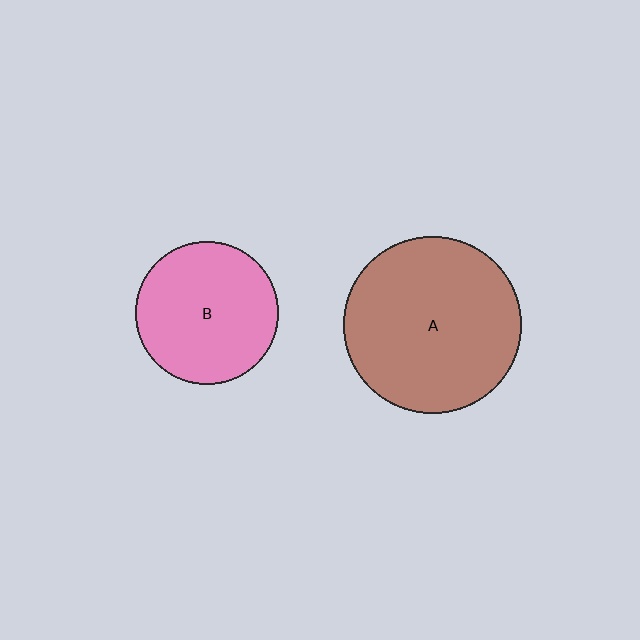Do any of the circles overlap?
No, none of the circles overlap.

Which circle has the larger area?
Circle A (brown).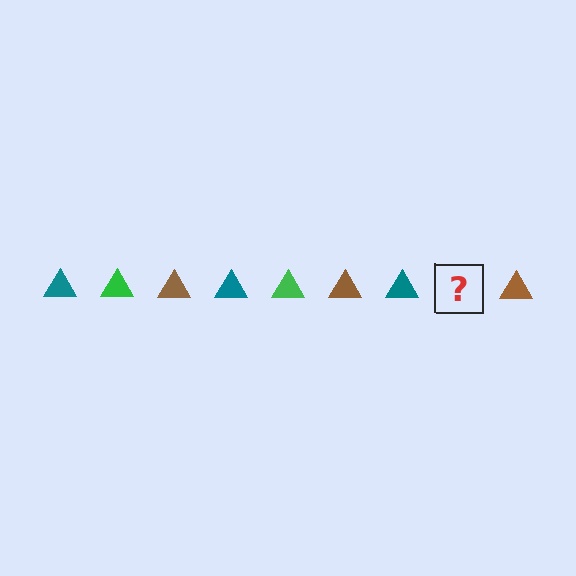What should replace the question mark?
The question mark should be replaced with a green triangle.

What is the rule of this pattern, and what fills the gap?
The rule is that the pattern cycles through teal, green, brown triangles. The gap should be filled with a green triangle.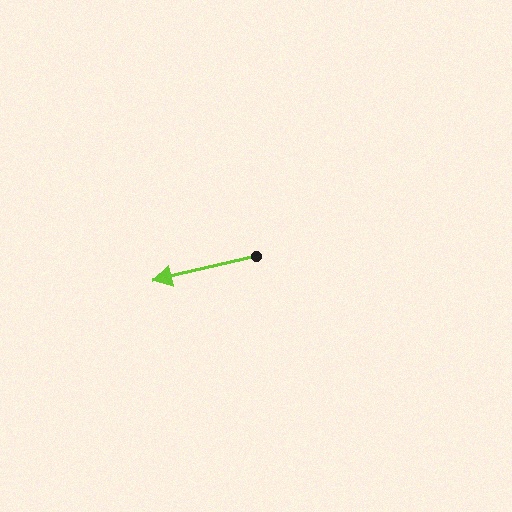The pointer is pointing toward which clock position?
Roughly 9 o'clock.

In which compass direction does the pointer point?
West.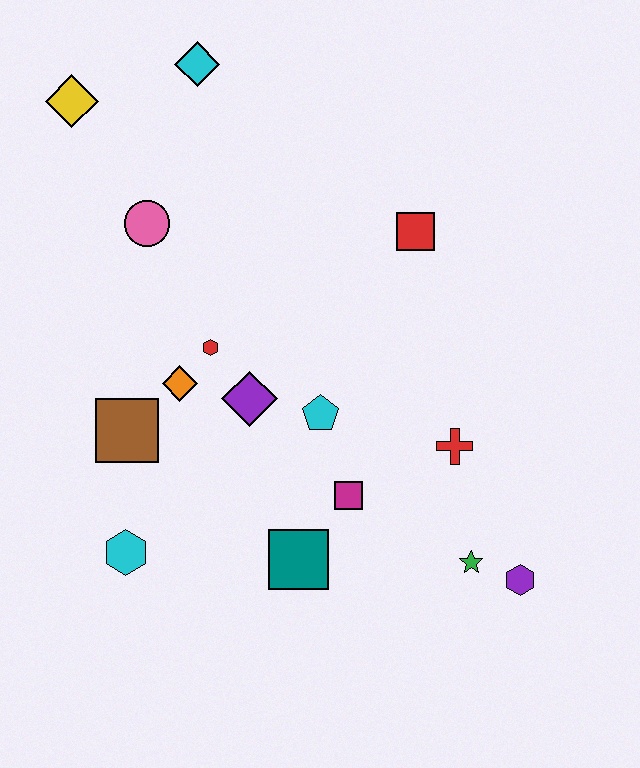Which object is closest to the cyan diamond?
The yellow diamond is closest to the cyan diamond.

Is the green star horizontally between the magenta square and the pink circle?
No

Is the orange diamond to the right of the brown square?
Yes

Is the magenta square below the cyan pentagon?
Yes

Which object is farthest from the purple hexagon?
The yellow diamond is farthest from the purple hexagon.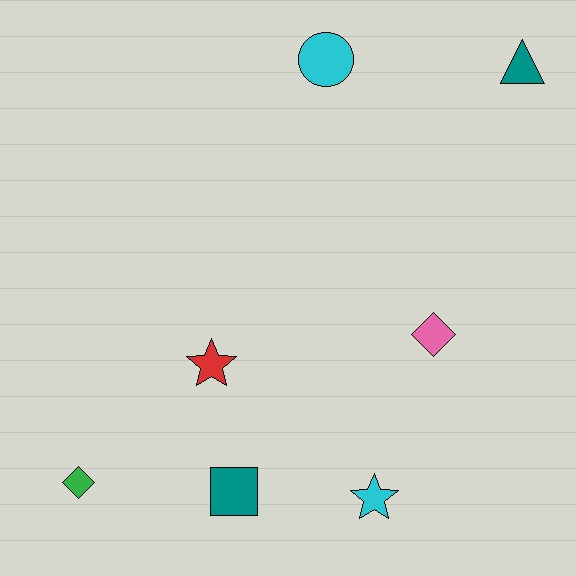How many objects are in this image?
There are 7 objects.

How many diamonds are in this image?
There are 2 diamonds.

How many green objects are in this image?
There is 1 green object.